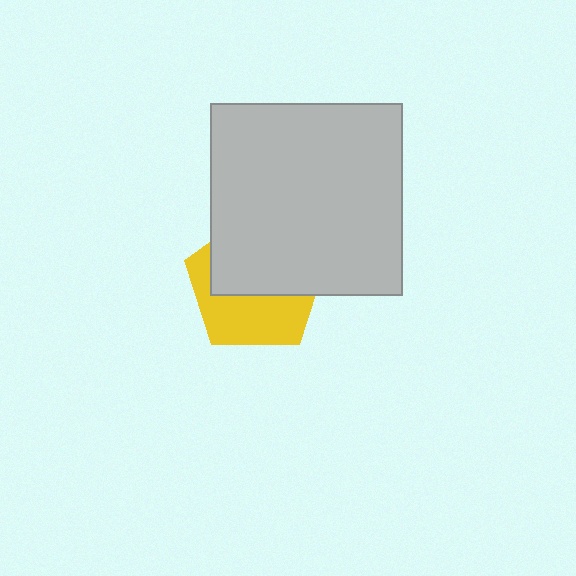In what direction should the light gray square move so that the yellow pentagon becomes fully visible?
The light gray square should move up. That is the shortest direction to clear the overlap and leave the yellow pentagon fully visible.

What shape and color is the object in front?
The object in front is a light gray square.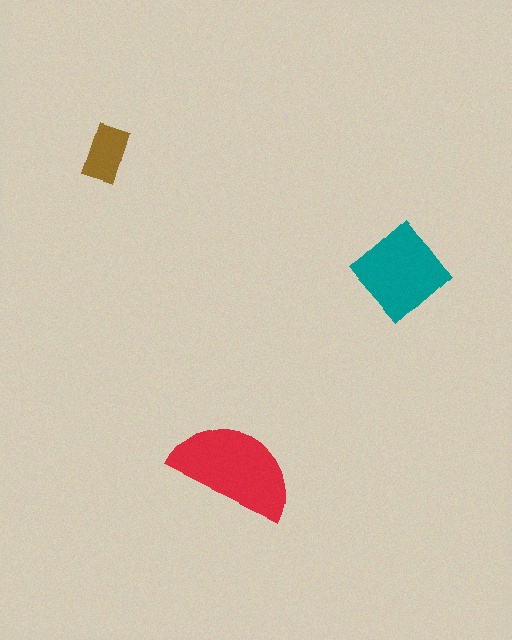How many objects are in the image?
There are 3 objects in the image.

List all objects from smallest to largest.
The brown rectangle, the teal diamond, the red semicircle.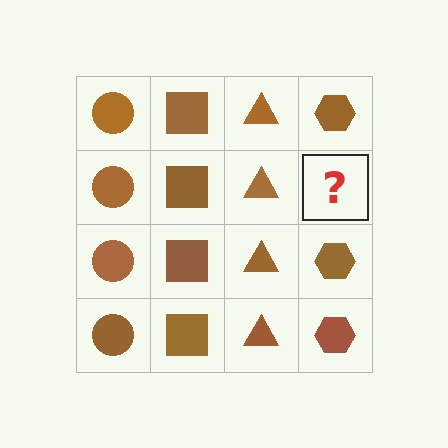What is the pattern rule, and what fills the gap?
The rule is that each column has a consistent shape. The gap should be filled with a brown hexagon.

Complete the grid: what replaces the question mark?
The question mark should be replaced with a brown hexagon.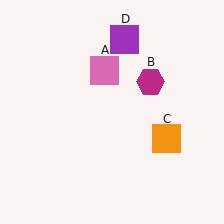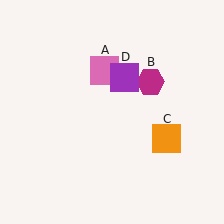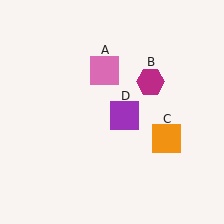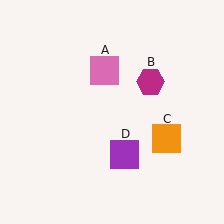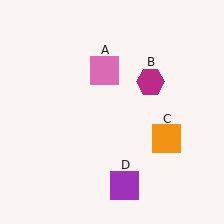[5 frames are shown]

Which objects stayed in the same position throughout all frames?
Pink square (object A) and magenta hexagon (object B) and orange square (object C) remained stationary.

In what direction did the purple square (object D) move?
The purple square (object D) moved down.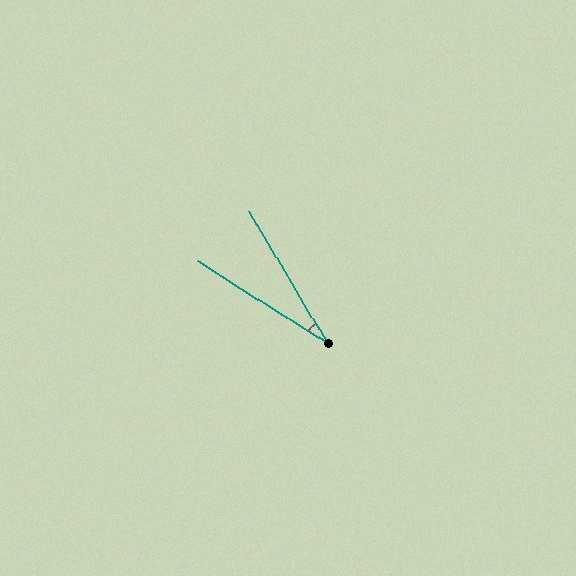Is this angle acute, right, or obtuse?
It is acute.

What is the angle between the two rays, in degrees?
Approximately 27 degrees.